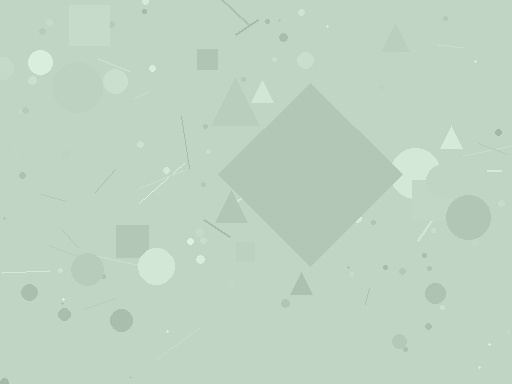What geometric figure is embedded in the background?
A diamond is embedded in the background.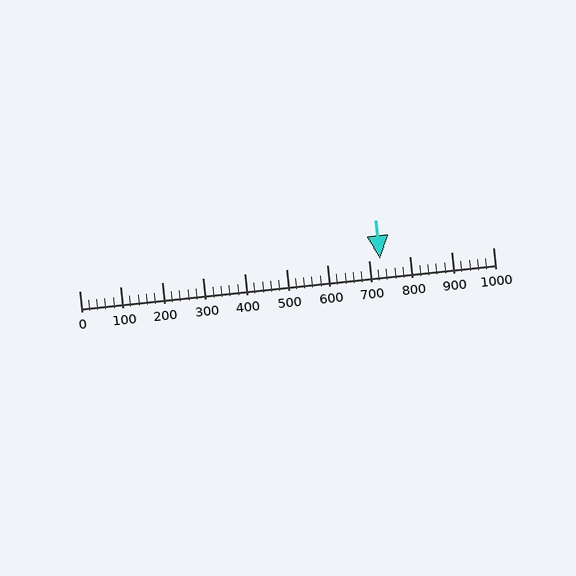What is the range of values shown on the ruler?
The ruler shows values from 0 to 1000.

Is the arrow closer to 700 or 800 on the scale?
The arrow is closer to 700.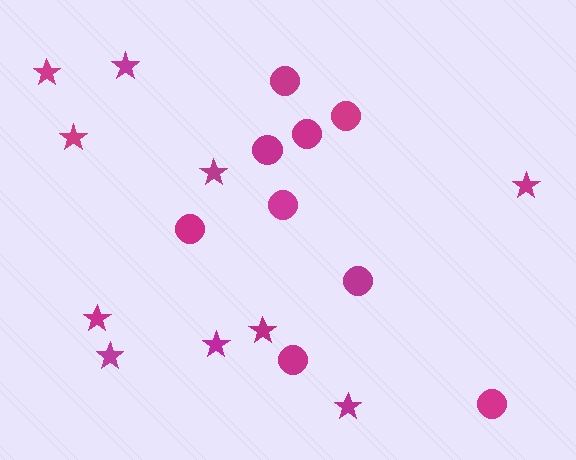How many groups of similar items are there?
There are 2 groups: one group of circles (9) and one group of stars (10).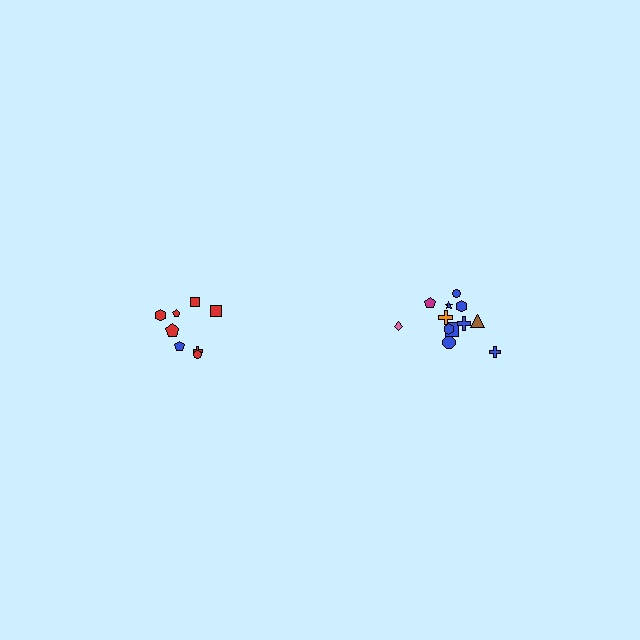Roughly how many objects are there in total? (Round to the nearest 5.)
Roughly 20 objects in total.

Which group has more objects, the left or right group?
The right group.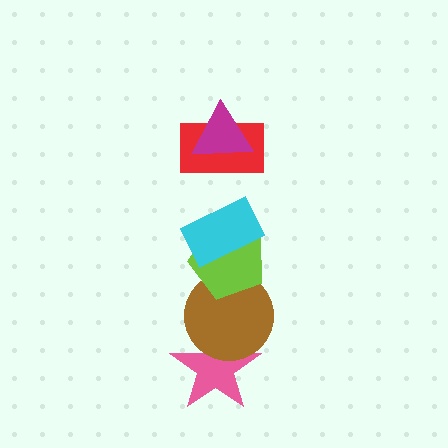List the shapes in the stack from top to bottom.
From top to bottom: the magenta triangle, the red rectangle, the cyan rectangle, the lime pentagon, the brown circle, the pink star.